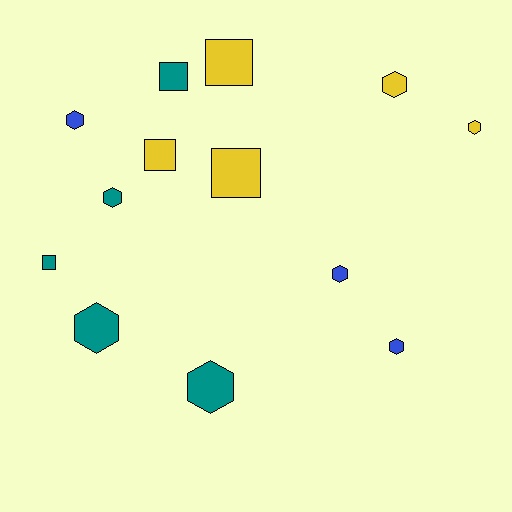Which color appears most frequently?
Teal, with 5 objects.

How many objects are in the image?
There are 13 objects.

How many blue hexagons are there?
There are 3 blue hexagons.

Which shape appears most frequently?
Hexagon, with 8 objects.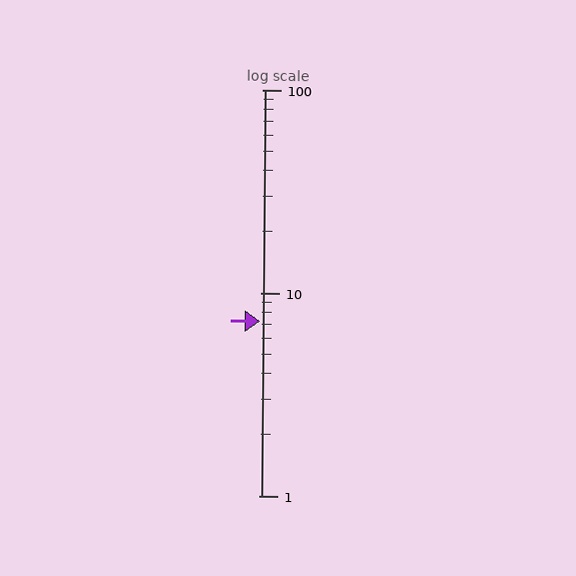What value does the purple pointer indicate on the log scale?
The pointer indicates approximately 7.2.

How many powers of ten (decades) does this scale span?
The scale spans 2 decades, from 1 to 100.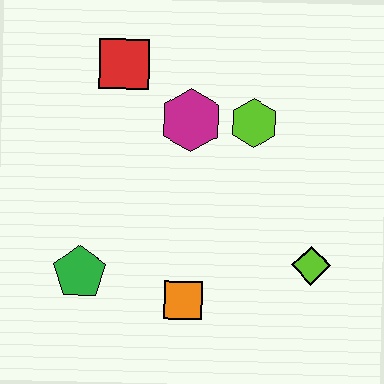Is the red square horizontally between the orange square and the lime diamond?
No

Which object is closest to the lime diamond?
The orange square is closest to the lime diamond.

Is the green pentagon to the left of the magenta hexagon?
Yes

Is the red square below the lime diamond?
No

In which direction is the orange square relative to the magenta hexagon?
The orange square is below the magenta hexagon.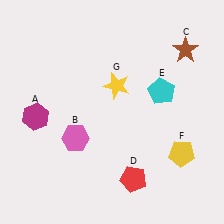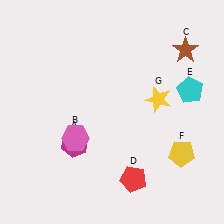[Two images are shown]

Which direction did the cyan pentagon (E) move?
The cyan pentagon (E) moved right.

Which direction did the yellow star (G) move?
The yellow star (G) moved right.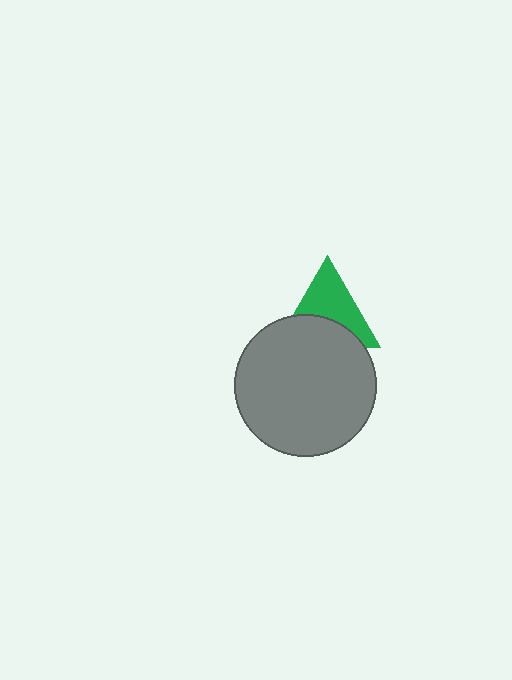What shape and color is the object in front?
The object in front is a gray circle.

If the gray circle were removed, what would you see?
You would see the complete green triangle.